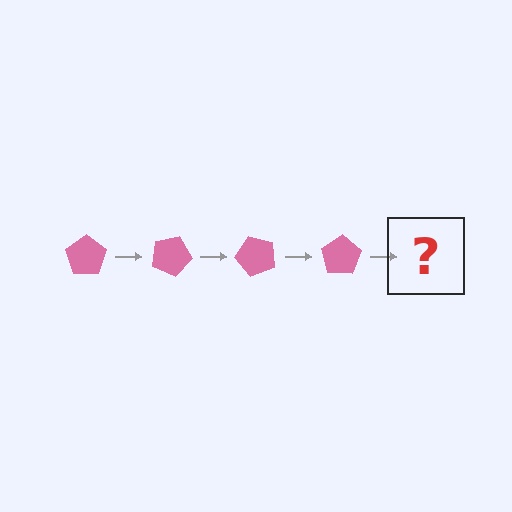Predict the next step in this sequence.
The next step is a pink pentagon rotated 100 degrees.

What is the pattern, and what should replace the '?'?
The pattern is that the pentagon rotates 25 degrees each step. The '?' should be a pink pentagon rotated 100 degrees.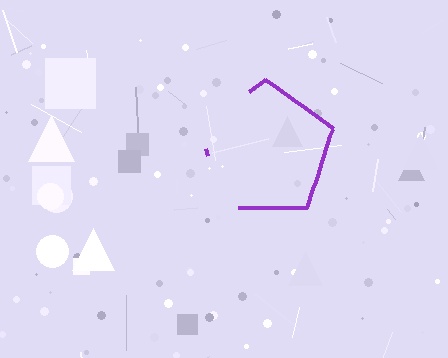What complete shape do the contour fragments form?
The contour fragments form a pentagon.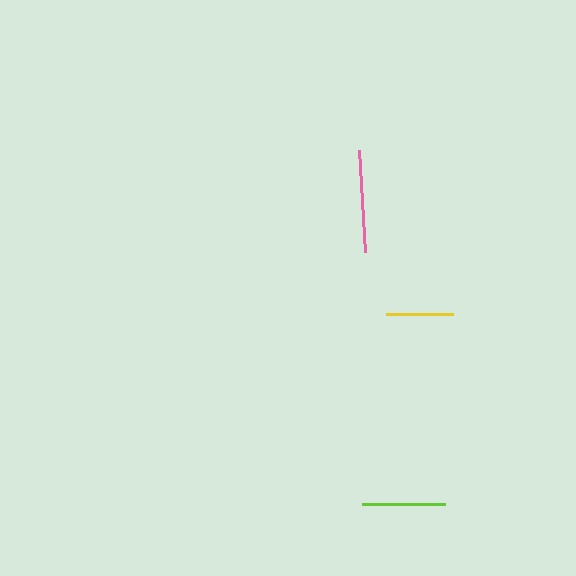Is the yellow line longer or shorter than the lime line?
The lime line is longer than the yellow line.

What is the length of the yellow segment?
The yellow segment is approximately 66 pixels long.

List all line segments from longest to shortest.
From longest to shortest: pink, lime, yellow.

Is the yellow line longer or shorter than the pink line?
The pink line is longer than the yellow line.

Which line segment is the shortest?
The yellow line is the shortest at approximately 66 pixels.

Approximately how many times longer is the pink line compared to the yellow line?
The pink line is approximately 1.5 times the length of the yellow line.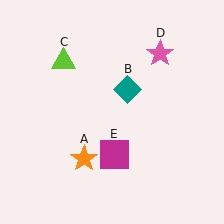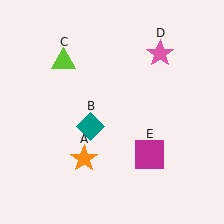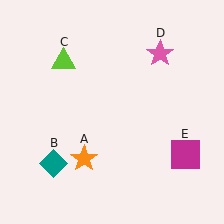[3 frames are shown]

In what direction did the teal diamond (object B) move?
The teal diamond (object B) moved down and to the left.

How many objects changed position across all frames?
2 objects changed position: teal diamond (object B), magenta square (object E).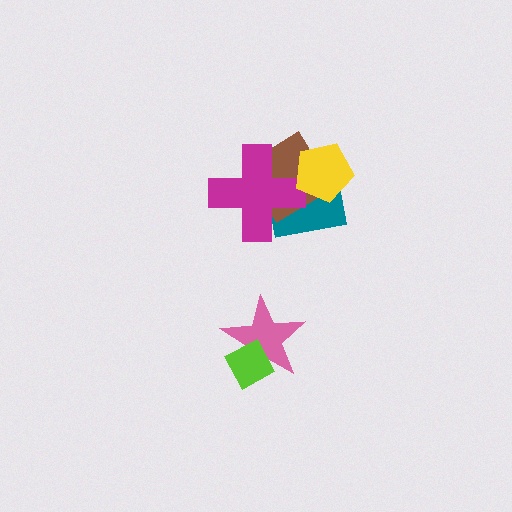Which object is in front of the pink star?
The lime diamond is in front of the pink star.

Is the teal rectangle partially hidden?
Yes, it is partially covered by another shape.